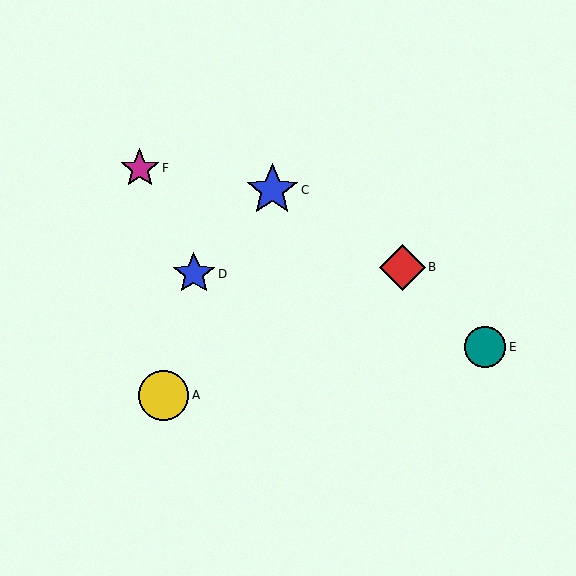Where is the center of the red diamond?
The center of the red diamond is at (403, 267).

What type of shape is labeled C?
Shape C is a blue star.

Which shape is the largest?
The blue star (labeled C) is the largest.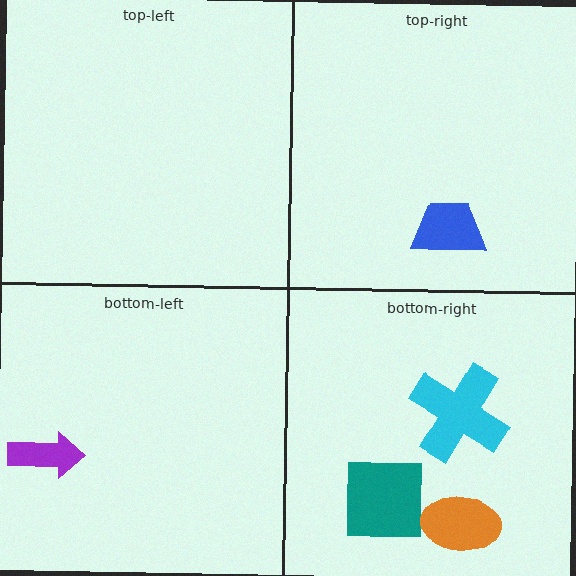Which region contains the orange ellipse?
The bottom-right region.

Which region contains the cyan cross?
The bottom-right region.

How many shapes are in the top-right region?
1.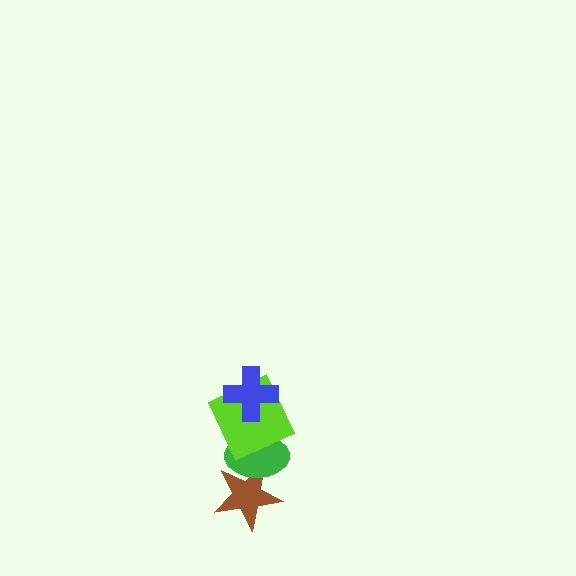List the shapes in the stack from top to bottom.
From top to bottom: the blue cross, the lime square, the green ellipse, the brown star.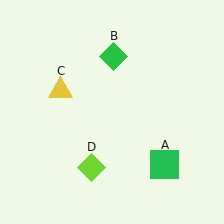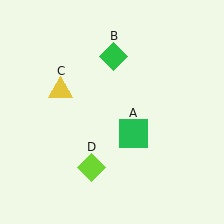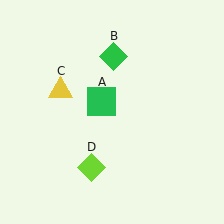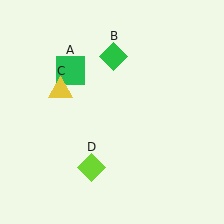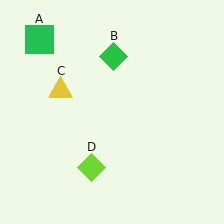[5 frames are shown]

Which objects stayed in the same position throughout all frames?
Green diamond (object B) and yellow triangle (object C) and lime diamond (object D) remained stationary.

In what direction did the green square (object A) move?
The green square (object A) moved up and to the left.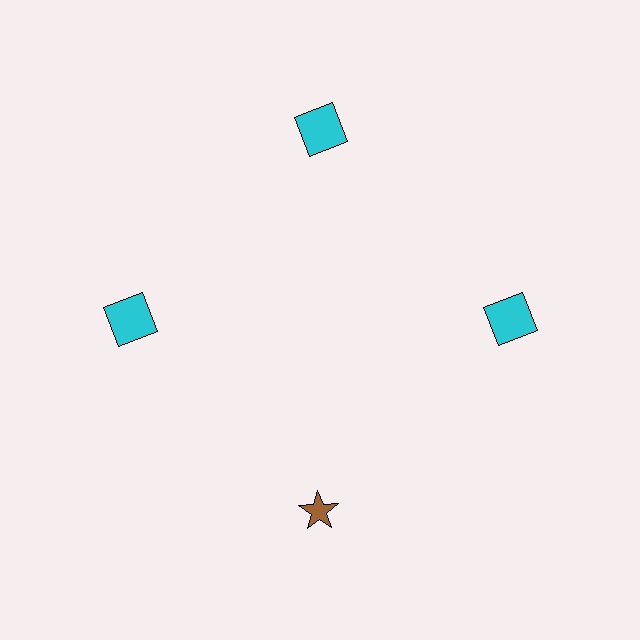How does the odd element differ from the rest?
It differs in both color (brown instead of cyan) and shape (star instead of square).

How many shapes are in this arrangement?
There are 4 shapes arranged in a ring pattern.